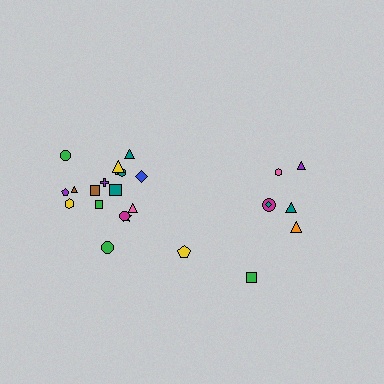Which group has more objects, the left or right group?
The left group.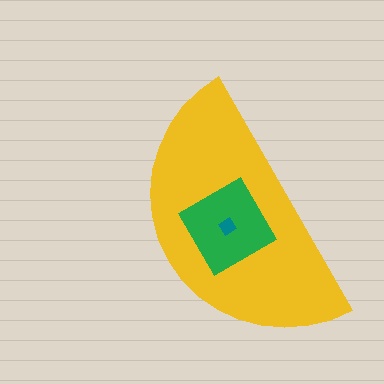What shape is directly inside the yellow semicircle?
The green diamond.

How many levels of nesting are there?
3.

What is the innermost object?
The teal diamond.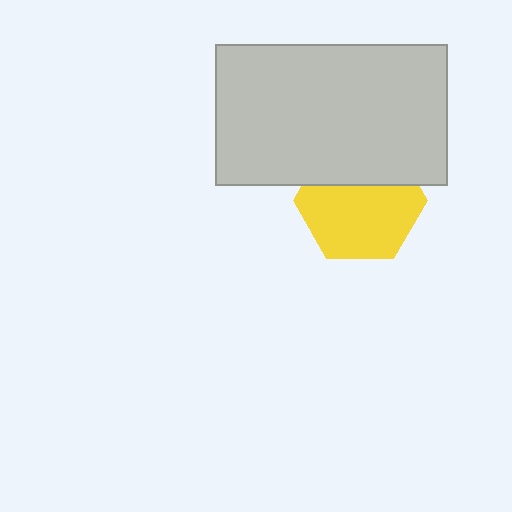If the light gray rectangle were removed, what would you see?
You would see the complete yellow hexagon.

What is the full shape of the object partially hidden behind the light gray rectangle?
The partially hidden object is a yellow hexagon.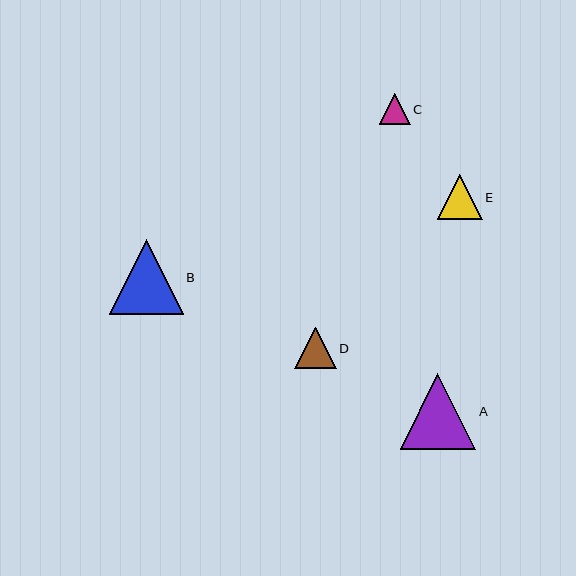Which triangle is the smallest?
Triangle C is the smallest with a size of approximately 31 pixels.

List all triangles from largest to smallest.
From largest to smallest: A, B, E, D, C.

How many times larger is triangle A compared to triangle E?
Triangle A is approximately 1.7 times the size of triangle E.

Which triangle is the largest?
Triangle A is the largest with a size of approximately 76 pixels.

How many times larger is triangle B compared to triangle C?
Triangle B is approximately 2.4 times the size of triangle C.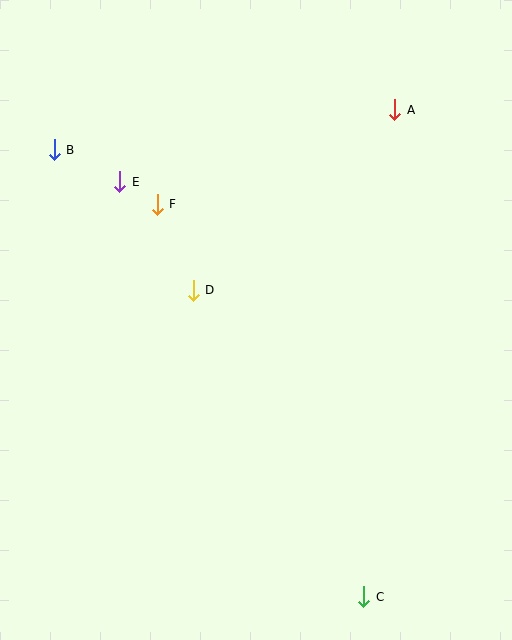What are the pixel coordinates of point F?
Point F is at (157, 204).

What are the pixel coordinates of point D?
Point D is at (193, 290).